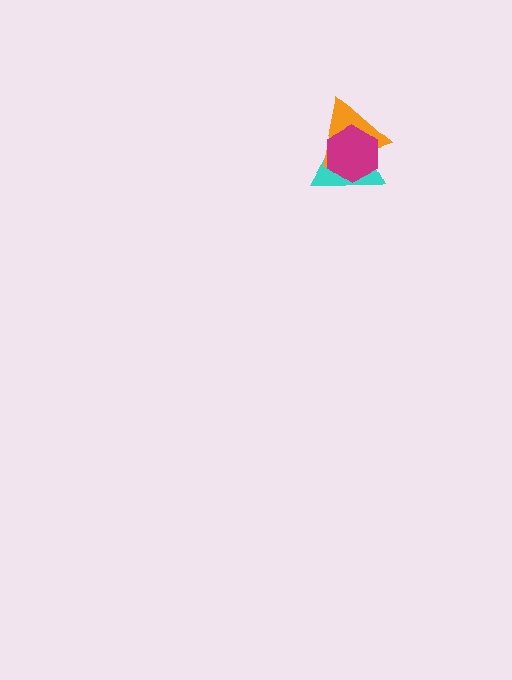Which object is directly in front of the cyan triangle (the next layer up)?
The orange triangle is directly in front of the cyan triangle.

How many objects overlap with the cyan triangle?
2 objects overlap with the cyan triangle.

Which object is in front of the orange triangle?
The magenta hexagon is in front of the orange triangle.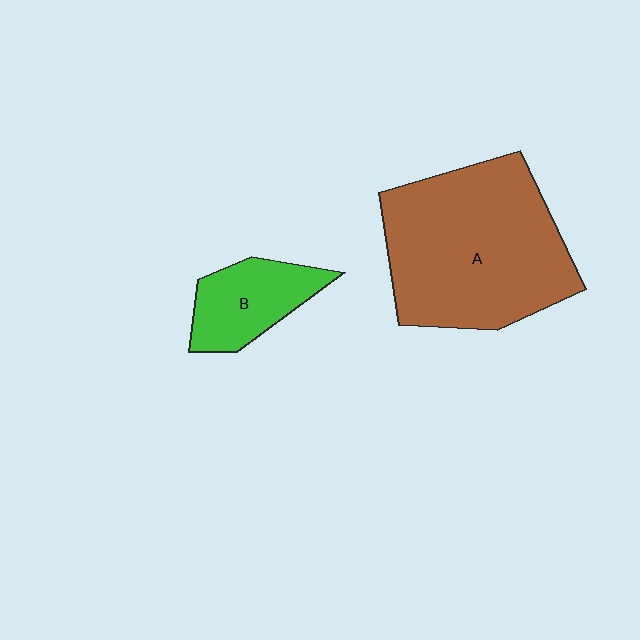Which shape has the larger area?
Shape A (brown).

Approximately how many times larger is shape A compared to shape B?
Approximately 3.0 times.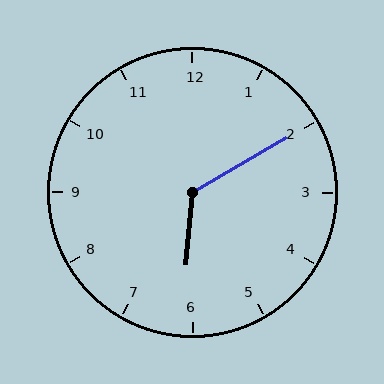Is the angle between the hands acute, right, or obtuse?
It is obtuse.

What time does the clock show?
6:10.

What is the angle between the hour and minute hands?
Approximately 125 degrees.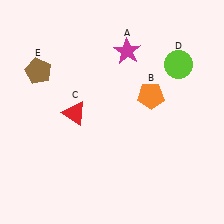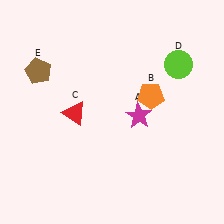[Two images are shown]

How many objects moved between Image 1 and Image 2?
1 object moved between the two images.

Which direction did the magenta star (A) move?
The magenta star (A) moved down.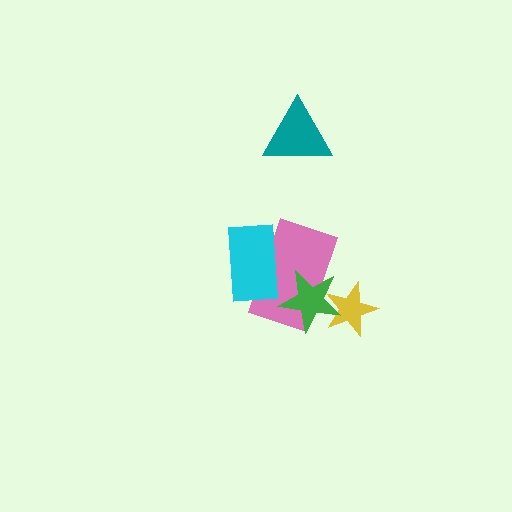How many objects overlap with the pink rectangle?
3 objects overlap with the pink rectangle.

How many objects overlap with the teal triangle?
0 objects overlap with the teal triangle.